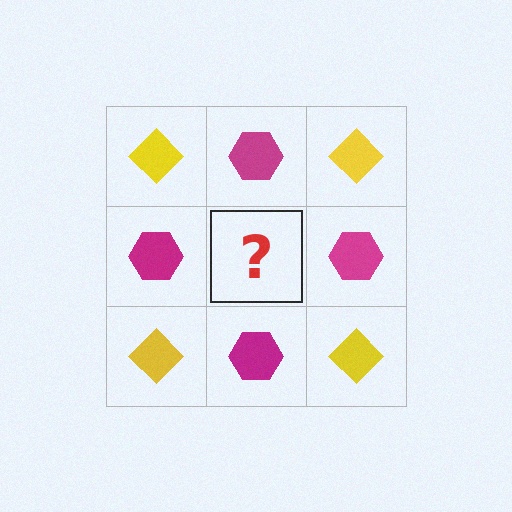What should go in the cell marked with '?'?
The missing cell should contain a yellow diamond.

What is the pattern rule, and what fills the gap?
The rule is that it alternates yellow diamond and magenta hexagon in a checkerboard pattern. The gap should be filled with a yellow diamond.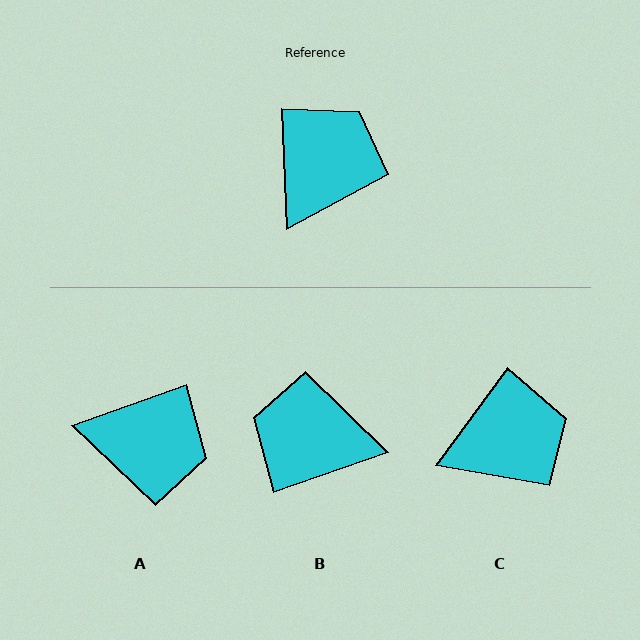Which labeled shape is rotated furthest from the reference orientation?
B, about 107 degrees away.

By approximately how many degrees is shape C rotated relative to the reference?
Approximately 39 degrees clockwise.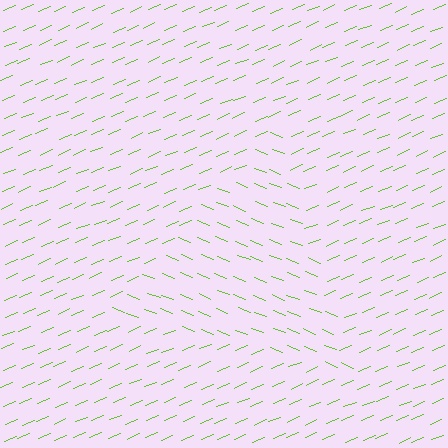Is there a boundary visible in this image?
Yes, there is a texture boundary formed by a change in line orientation.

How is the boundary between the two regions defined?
The boundary is defined purely by a change in line orientation (approximately 45 degrees difference). All lines are the same color and thickness.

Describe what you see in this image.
The image is filled with small lime line segments. A triangle region in the image has lines oriented differently from the surrounding lines, creating a visible texture boundary.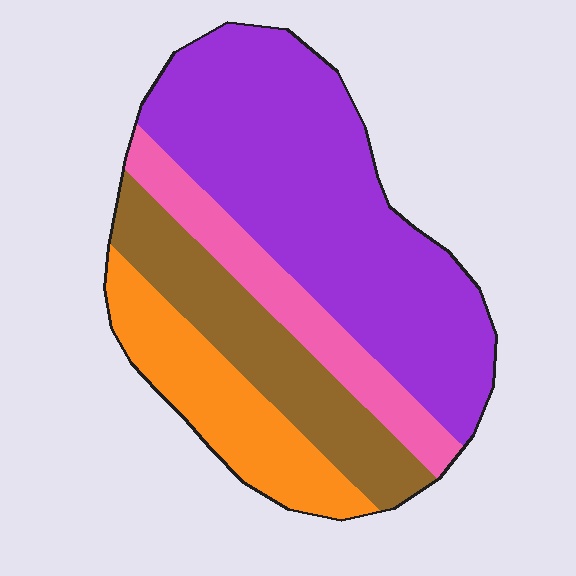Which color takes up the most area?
Purple, at roughly 50%.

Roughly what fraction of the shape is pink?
Pink covers 14% of the shape.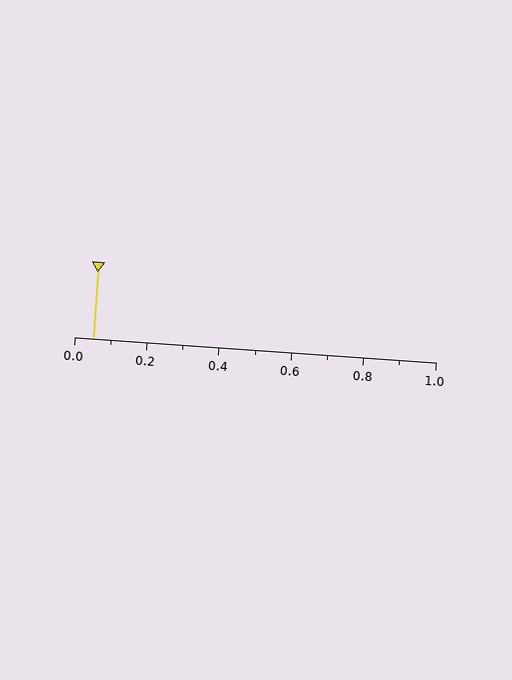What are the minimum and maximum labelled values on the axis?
The axis runs from 0.0 to 1.0.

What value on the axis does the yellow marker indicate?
The marker indicates approximately 0.05.